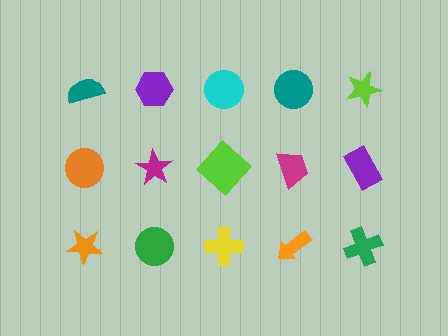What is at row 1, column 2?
A purple hexagon.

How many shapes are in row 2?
5 shapes.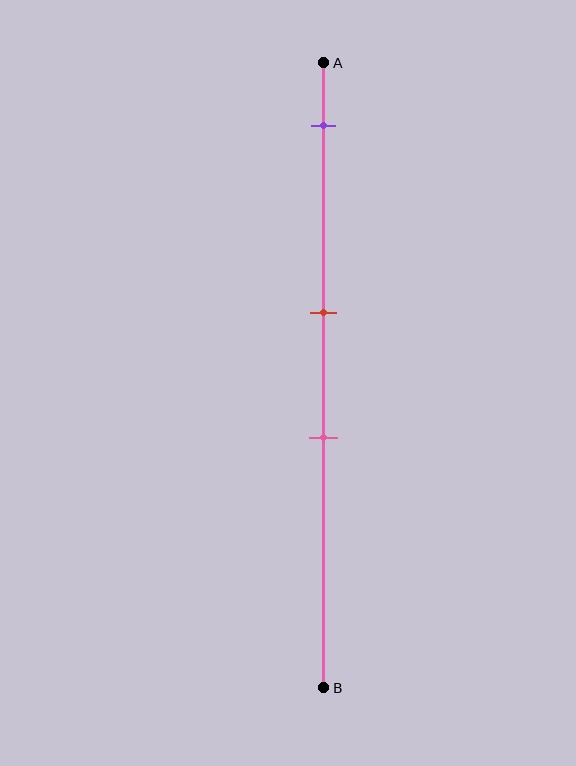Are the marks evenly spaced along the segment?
No, the marks are not evenly spaced.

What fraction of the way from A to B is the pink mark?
The pink mark is approximately 60% (0.6) of the way from A to B.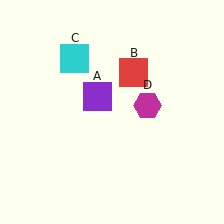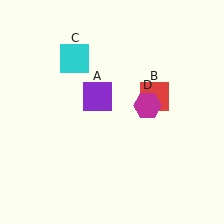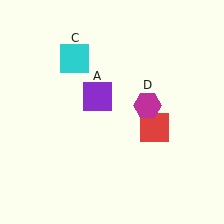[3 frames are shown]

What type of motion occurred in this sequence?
The red square (object B) rotated clockwise around the center of the scene.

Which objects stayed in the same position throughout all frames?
Purple square (object A) and cyan square (object C) and magenta hexagon (object D) remained stationary.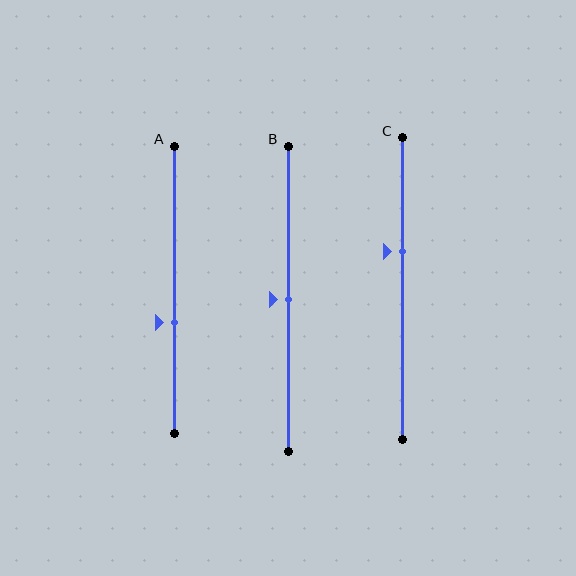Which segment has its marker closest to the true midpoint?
Segment B has its marker closest to the true midpoint.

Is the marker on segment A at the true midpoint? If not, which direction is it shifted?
No, the marker on segment A is shifted downward by about 11% of the segment length.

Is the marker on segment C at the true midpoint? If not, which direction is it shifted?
No, the marker on segment C is shifted upward by about 12% of the segment length.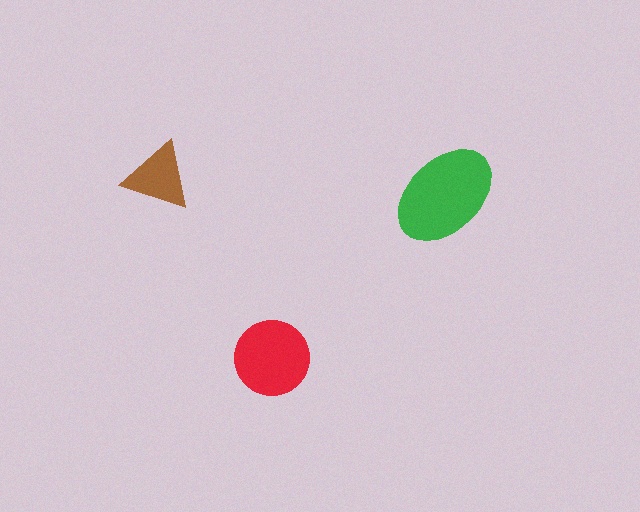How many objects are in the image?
There are 3 objects in the image.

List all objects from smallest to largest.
The brown triangle, the red circle, the green ellipse.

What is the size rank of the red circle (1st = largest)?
2nd.